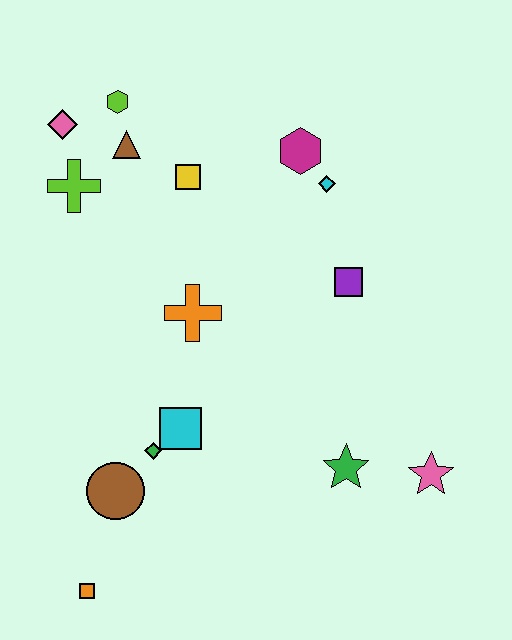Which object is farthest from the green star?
The pink diamond is farthest from the green star.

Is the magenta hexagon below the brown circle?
No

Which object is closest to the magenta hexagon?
The cyan diamond is closest to the magenta hexagon.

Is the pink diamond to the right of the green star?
No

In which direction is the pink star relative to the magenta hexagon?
The pink star is below the magenta hexagon.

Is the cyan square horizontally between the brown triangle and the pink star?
Yes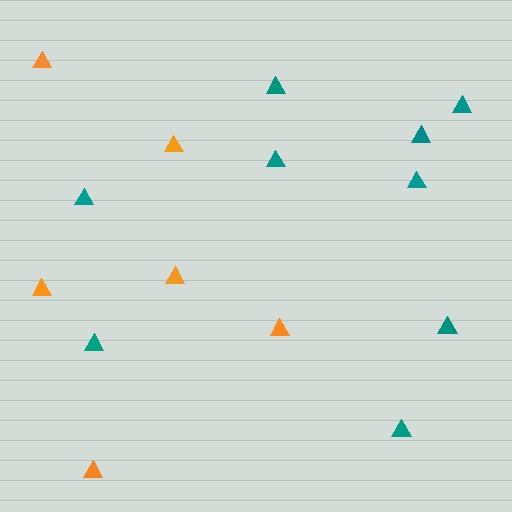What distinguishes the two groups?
There are 2 groups: one group of teal triangles (9) and one group of orange triangles (6).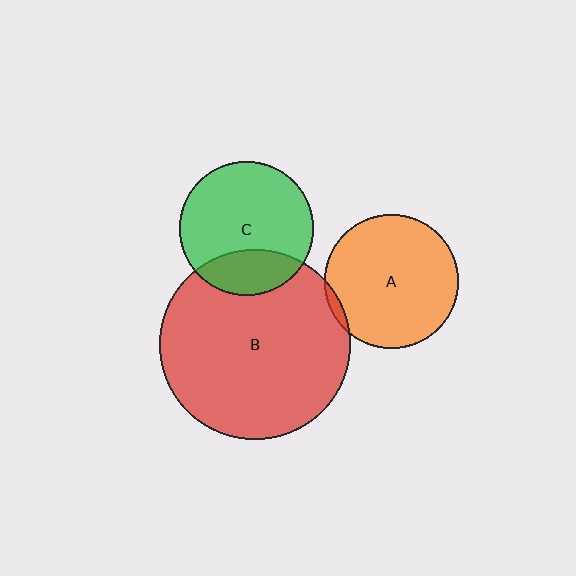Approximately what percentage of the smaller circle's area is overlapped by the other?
Approximately 5%.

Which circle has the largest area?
Circle B (red).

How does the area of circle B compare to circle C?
Approximately 2.0 times.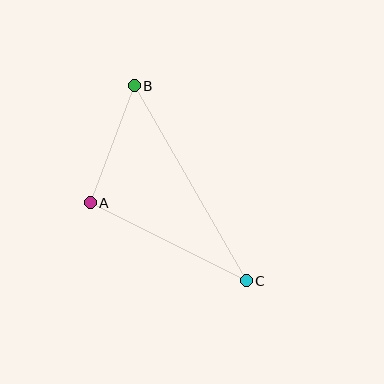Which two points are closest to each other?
Points A and B are closest to each other.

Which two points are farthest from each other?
Points B and C are farthest from each other.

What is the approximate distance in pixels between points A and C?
The distance between A and C is approximately 175 pixels.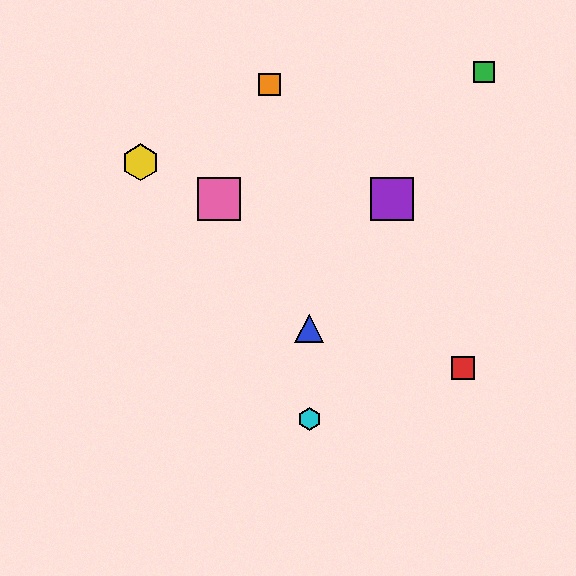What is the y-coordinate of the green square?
The green square is at y≈72.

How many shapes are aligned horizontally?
2 shapes (the purple square, the pink square) are aligned horizontally.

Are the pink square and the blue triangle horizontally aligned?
No, the pink square is at y≈199 and the blue triangle is at y≈328.